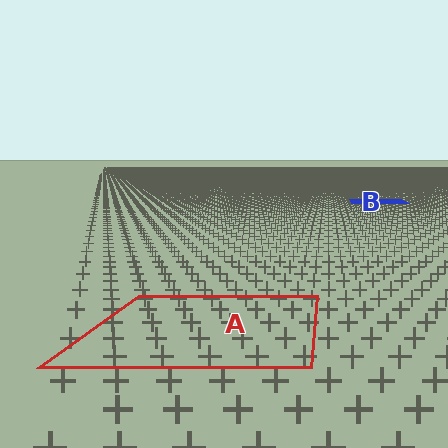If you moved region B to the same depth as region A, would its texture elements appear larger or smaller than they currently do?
They would appear larger. At a closer depth, the same texture elements are projected at a bigger on-screen size.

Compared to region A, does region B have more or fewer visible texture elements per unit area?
Region B has more texture elements per unit area — they are packed more densely because it is farther away.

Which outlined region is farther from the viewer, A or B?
Region B is farther from the viewer — the texture elements inside it appear smaller and more densely packed.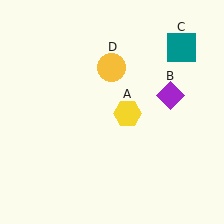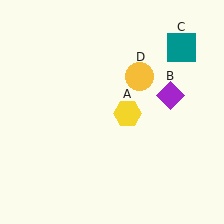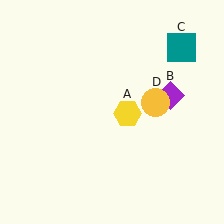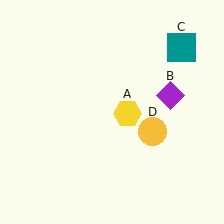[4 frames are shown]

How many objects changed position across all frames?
1 object changed position: yellow circle (object D).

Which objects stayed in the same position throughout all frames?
Yellow hexagon (object A) and purple diamond (object B) and teal square (object C) remained stationary.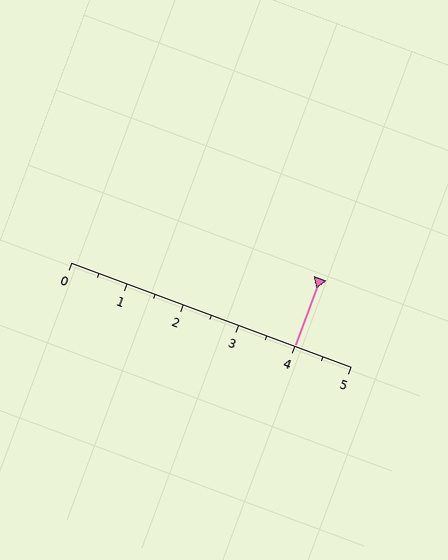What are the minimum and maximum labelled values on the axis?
The axis runs from 0 to 5.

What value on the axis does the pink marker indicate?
The marker indicates approximately 4.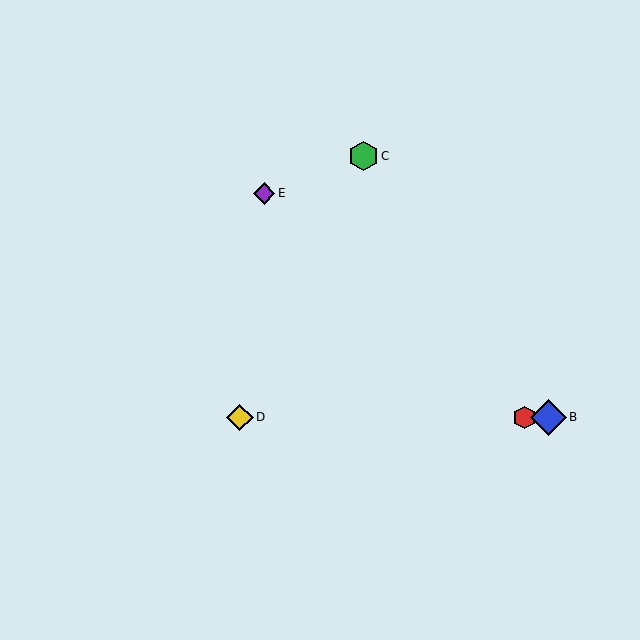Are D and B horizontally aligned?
Yes, both are at y≈418.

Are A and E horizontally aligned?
No, A is at y≈418 and E is at y≈193.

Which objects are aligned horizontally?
Objects A, B, D are aligned horizontally.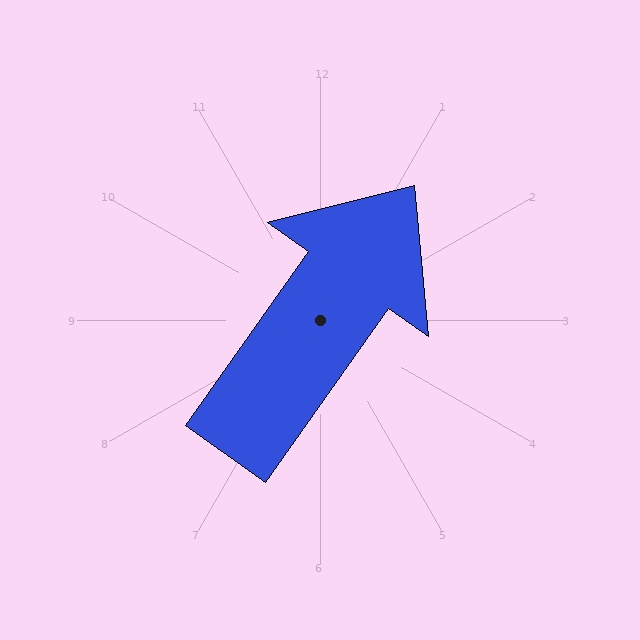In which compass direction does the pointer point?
Northeast.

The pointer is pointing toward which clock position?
Roughly 1 o'clock.